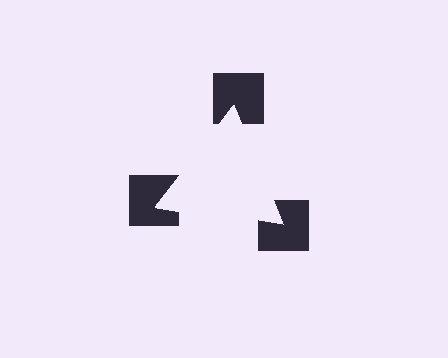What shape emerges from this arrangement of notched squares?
An illusory triangle — its edges are inferred from the aligned wedge cuts in the notched squares, not physically drawn.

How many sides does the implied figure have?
3 sides.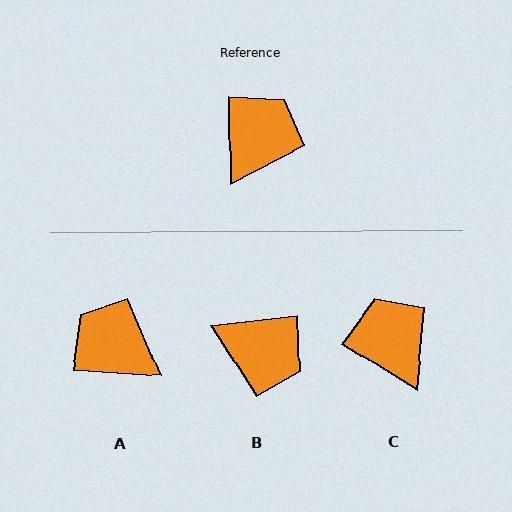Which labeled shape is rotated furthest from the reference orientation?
A, about 85 degrees away.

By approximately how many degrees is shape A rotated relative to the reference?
Approximately 85 degrees counter-clockwise.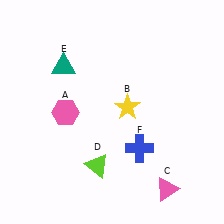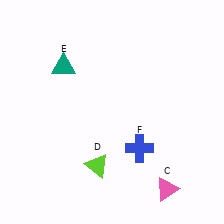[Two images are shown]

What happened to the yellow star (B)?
The yellow star (B) was removed in Image 2. It was in the top-right area of Image 1.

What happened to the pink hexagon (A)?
The pink hexagon (A) was removed in Image 2. It was in the bottom-left area of Image 1.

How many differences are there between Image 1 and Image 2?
There are 2 differences between the two images.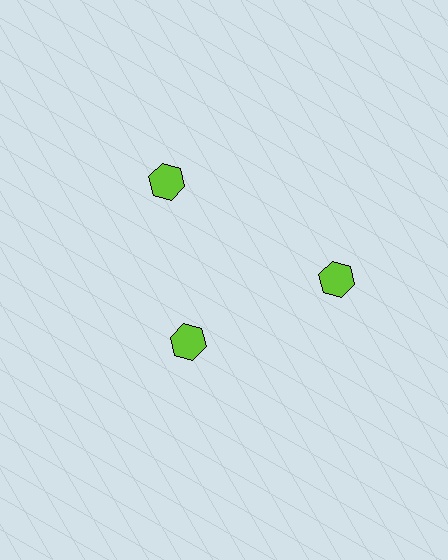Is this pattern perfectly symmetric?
No. The 3 lime hexagons are arranged in a ring, but one element near the 7 o'clock position is pulled inward toward the center, breaking the 3-fold rotational symmetry.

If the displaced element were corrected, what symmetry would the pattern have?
It would have 3-fold rotational symmetry — the pattern would map onto itself every 120 degrees.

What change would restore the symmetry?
The symmetry would be restored by moving it outward, back onto the ring so that all 3 hexagons sit at equal angles and equal distance from the center.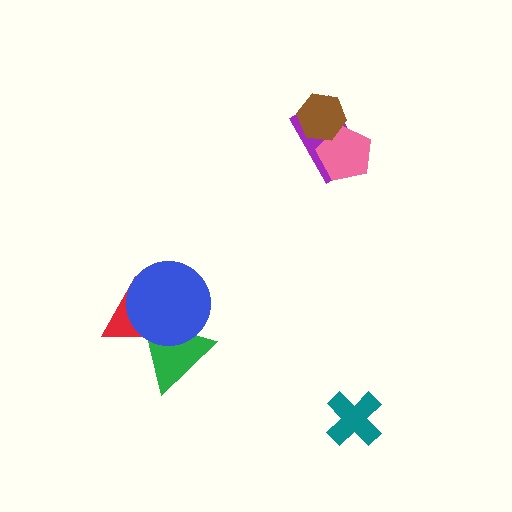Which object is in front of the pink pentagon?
The brown hexagon is in front of the pink pentagon.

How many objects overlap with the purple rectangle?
2 objects overlap with the purple rectangle.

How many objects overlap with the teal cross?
0 objects overlap with the teal cross.